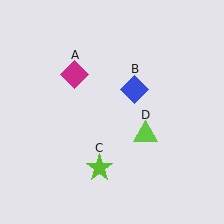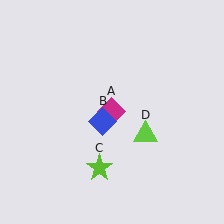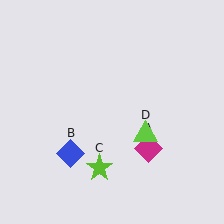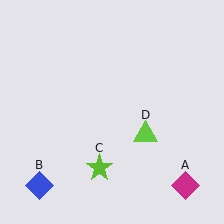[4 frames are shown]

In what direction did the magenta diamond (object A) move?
The magenta diamond (object A) moved down and to the right.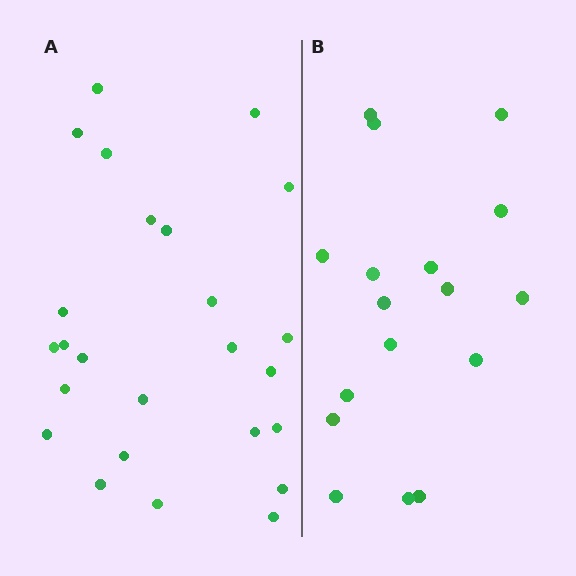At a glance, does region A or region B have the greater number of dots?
Region A (the left region) has more dots.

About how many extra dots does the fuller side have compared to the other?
Region A has roughly 8 or so more dots than region B.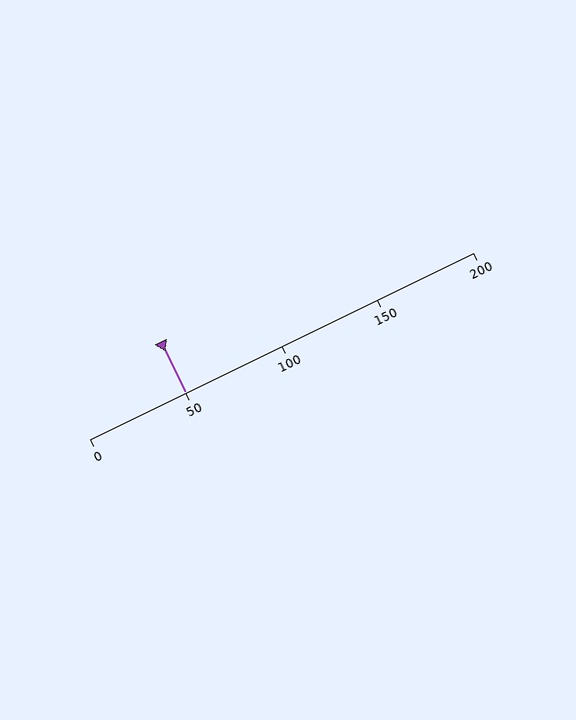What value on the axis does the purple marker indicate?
The marker indicates approximately 50.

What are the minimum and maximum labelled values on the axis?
The axis runs from 0 to 200.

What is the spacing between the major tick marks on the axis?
The major ticks are spaced 50 apart.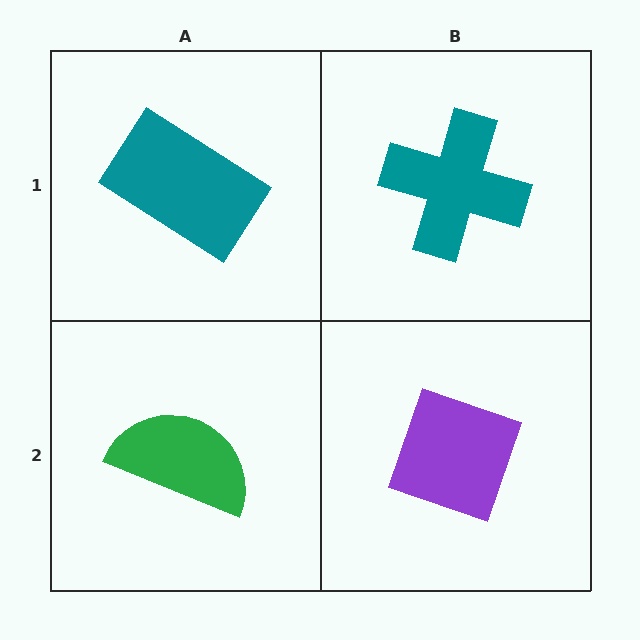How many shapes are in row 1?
2 shapes.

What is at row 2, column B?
A purple diamond.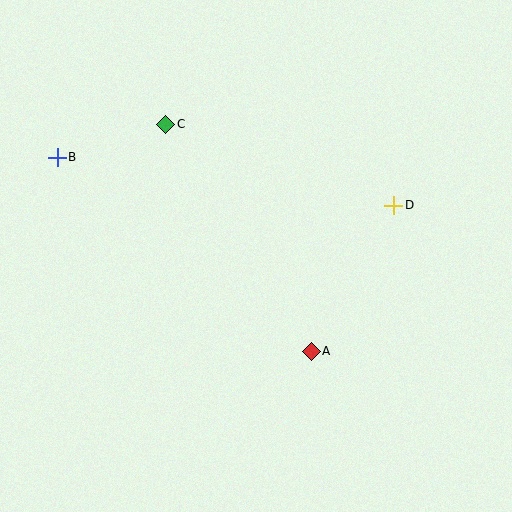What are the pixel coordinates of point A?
Point A is at (311, 351).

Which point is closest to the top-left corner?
Point B is closest to the top-left corner.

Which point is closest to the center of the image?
Point A at (311, 351) is closest to the center.